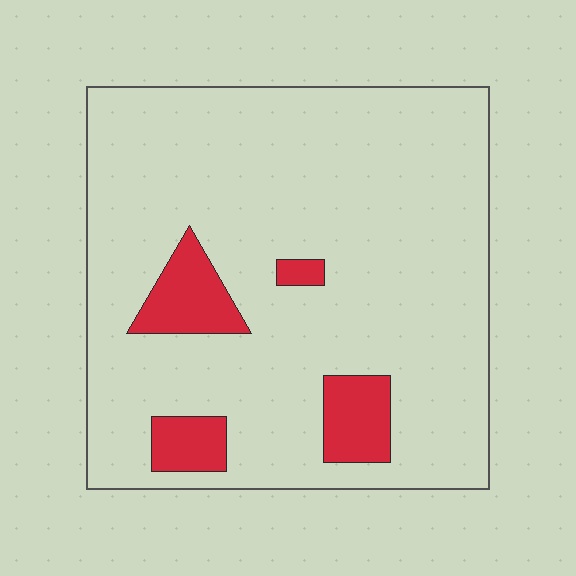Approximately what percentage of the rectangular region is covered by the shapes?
Approximately 10%.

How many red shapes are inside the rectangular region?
4.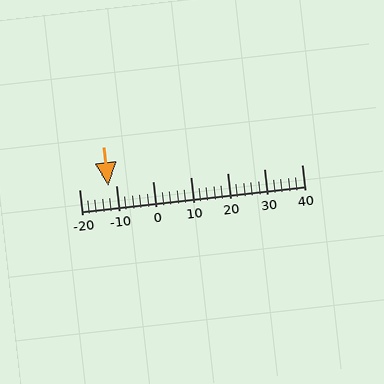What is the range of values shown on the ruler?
The ruler shows values from -20 to 40.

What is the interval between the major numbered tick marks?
The major tick marks are spaced 10 units apart.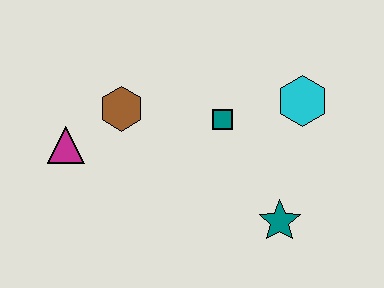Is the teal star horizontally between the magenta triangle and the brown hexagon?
No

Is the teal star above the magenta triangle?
No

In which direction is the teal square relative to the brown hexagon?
The teal square is to the right of the brown hexagon.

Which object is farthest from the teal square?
The magenta triangle is farthest from the teal square.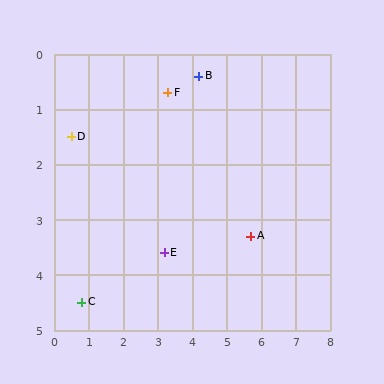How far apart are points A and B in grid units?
Points A and B are about 3.3 grid units apart.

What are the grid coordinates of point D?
Point D is at approximately (0.5, 1.5).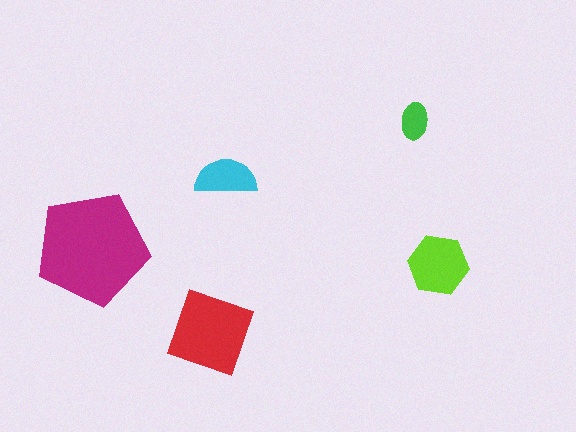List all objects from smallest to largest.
The green ellipse, the cyan semicircle, the lime hexagon, the red square, the magenta pentagon.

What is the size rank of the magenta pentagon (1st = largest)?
1st.